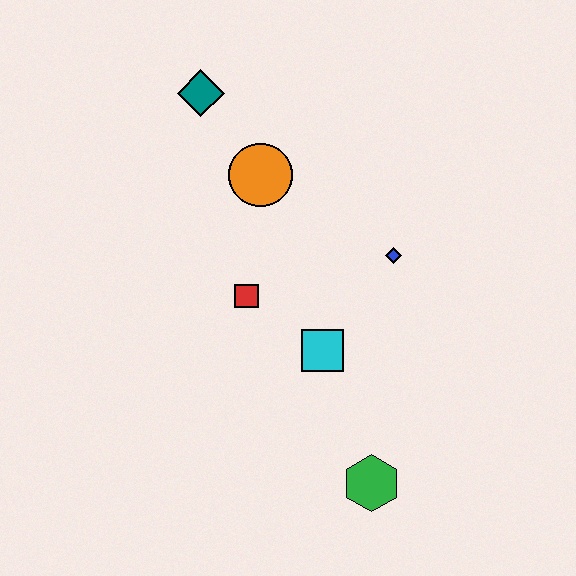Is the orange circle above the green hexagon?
Yes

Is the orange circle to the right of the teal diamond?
Yes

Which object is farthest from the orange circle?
The green hexagon is farthest from the orange circle.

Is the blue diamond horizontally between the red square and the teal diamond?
No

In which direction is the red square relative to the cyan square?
The red square is to the left of the cyan square.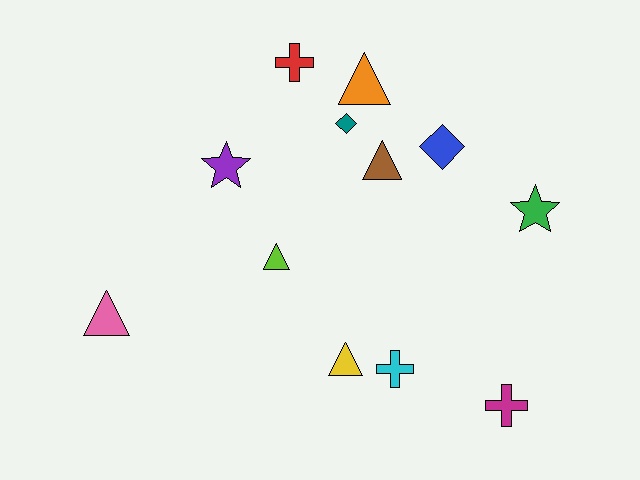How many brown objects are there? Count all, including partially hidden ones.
There is 1 brown object.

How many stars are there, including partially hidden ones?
There are 2 stars.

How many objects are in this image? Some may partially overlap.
There are 12 objects.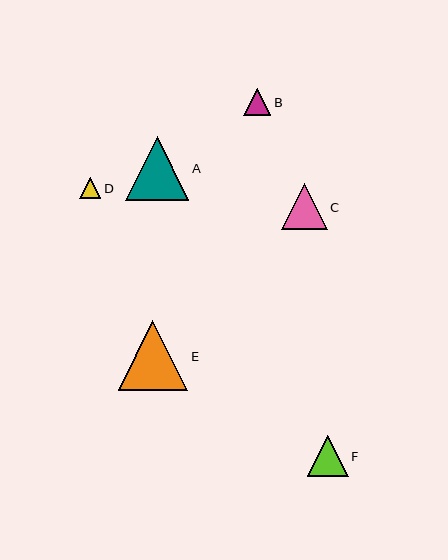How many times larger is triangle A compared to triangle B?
Triangle A is approximately 2.4 times the size of triangle B.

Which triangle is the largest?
Triangle E is the largest with a size of approximately 70 pixels.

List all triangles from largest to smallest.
From largest to smallest: E, A, C, F, B, D.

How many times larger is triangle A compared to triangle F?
Triangle A is approximately 1.6 times the size of triangle F.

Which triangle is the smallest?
Triangle D is the smallest with a size of approximately 21 pixels.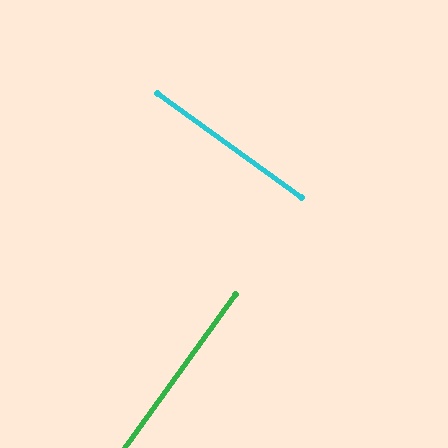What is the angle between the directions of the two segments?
Approximately 90 degrees.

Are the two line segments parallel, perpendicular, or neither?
Perpendicular — they meet at approximately 90°.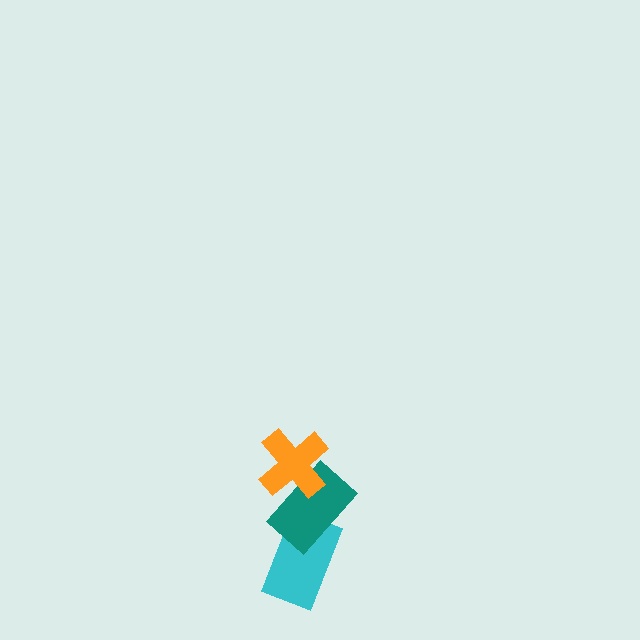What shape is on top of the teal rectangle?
The orange cross is on top of the teal rectangle.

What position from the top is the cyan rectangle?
The cyan rectangle is 3rd from the top.